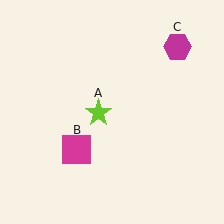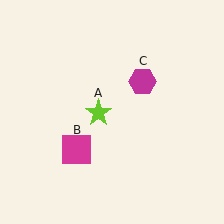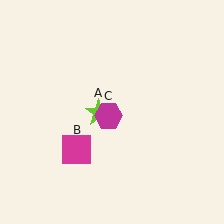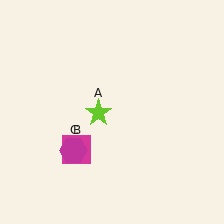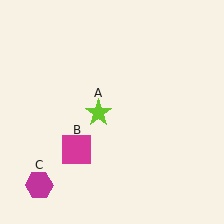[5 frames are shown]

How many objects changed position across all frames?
1 object changed position: magenta hexagon (object C).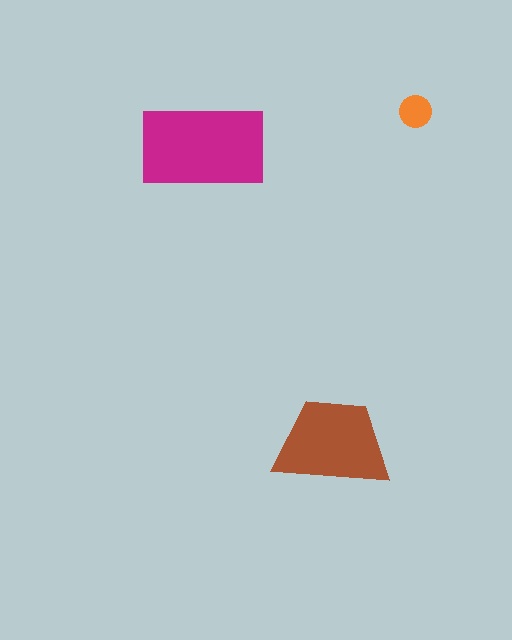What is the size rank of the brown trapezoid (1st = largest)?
2nd.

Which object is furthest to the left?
The magenta rectangle is leftmost.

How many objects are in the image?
There are 3 objects in the image.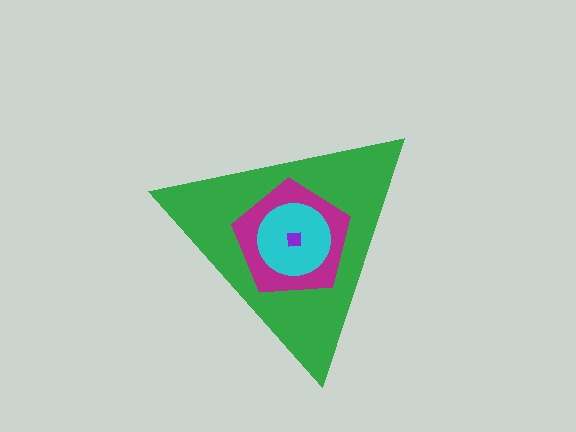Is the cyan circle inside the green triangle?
Yes.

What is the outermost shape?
The green triangle.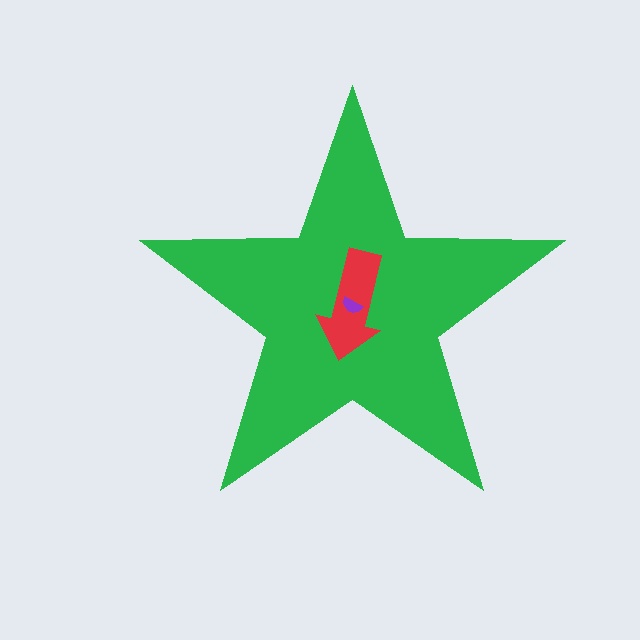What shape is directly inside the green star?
The red arrow.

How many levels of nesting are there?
3.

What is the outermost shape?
The green star.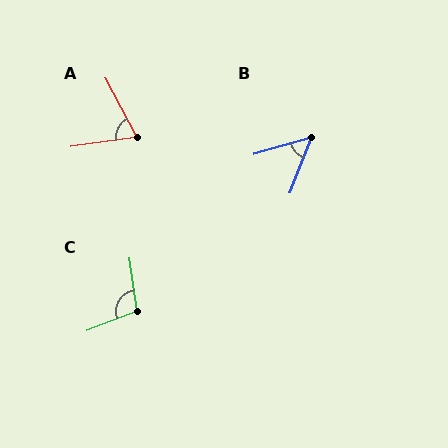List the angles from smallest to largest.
B (53°), A (70°), C (103°).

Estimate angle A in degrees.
Approximately 70 degrees.